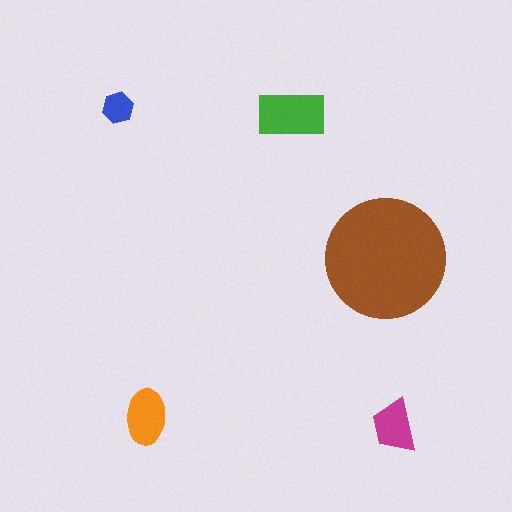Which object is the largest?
The brown circle.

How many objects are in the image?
There are 5 objects in the image.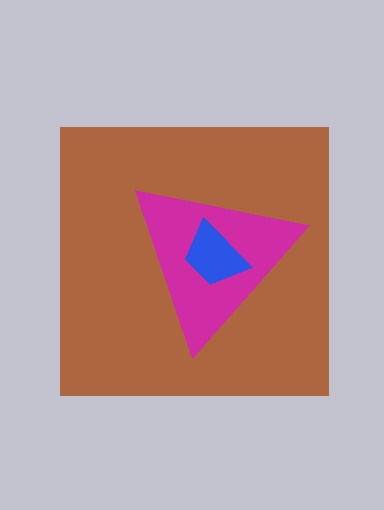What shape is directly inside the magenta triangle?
The blue trapezoid.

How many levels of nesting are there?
3.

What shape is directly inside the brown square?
The magenta triangle.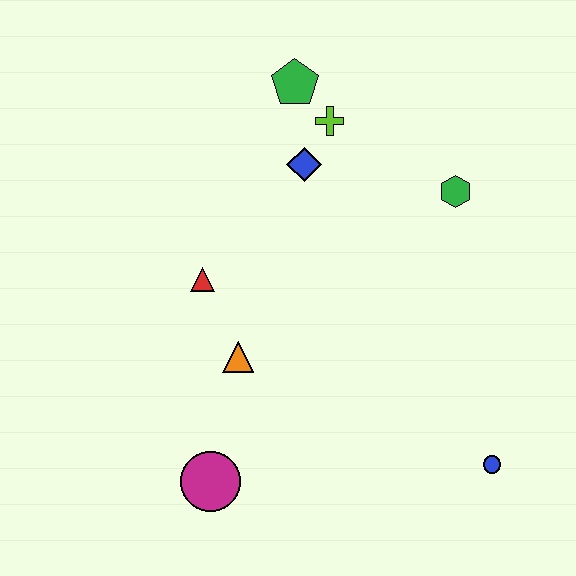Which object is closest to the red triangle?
The orange triangle is closest to the red triangle.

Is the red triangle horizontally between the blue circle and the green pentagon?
No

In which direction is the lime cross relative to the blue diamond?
The lime cross is above the blue diamond.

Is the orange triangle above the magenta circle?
Yes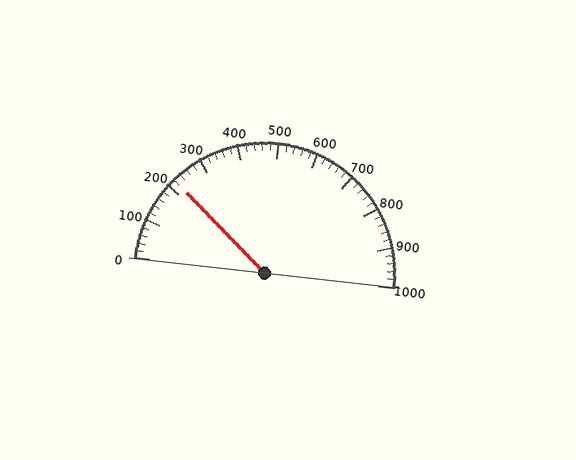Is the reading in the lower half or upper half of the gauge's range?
The reading is in the lower half of the range (0 to 1000).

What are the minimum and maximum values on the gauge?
The gauge ranges from 0 to 1000.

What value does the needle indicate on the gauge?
The needle indicates approximately 220.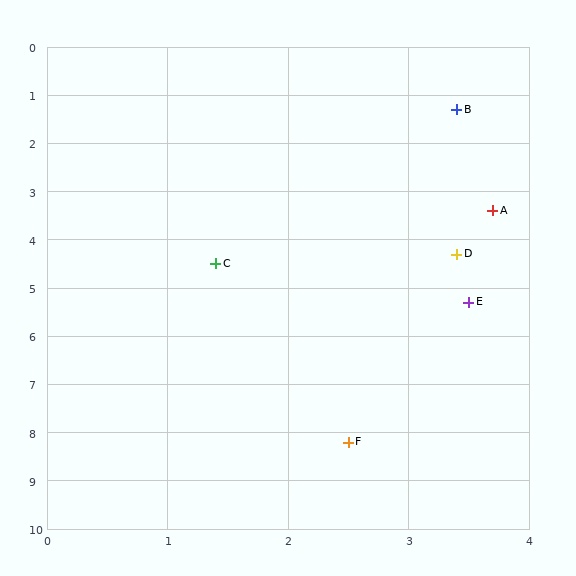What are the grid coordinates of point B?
Point B is at approximately (3.4, 1.3).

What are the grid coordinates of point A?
Point A is at approximately (3.7, 3.4).